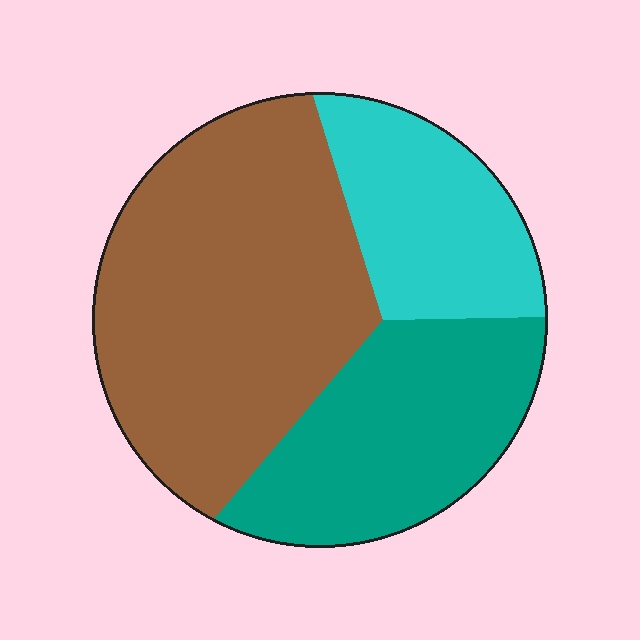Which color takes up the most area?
Brown, at roughly 50%.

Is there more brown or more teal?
Brown.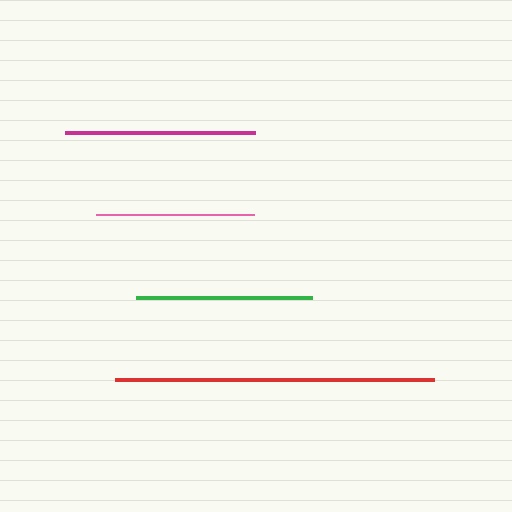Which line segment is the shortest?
The pink line is the shortest at approximately 158 pixels.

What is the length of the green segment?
The green segment is approximately 176 pixels long.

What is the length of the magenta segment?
The magenta segment is approximately 190 pixels long.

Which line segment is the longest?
The red line is the longest at approximately 319 pixels.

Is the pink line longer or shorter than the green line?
The green line is longer than the pink line.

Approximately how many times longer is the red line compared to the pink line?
The red line is approximately 2.0 times the length of the pink line.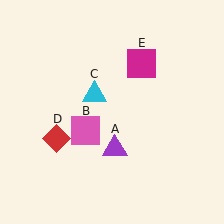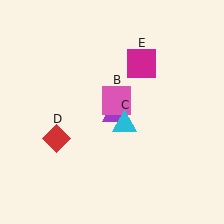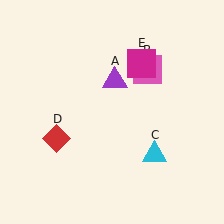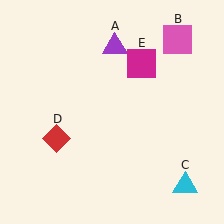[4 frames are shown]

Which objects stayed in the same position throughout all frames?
Red diamond (object D) and magenta square (object E) remained stationary.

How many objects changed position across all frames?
3 objects changed position: purple triangle (object A), pink square (object B), cyan triangle (object C).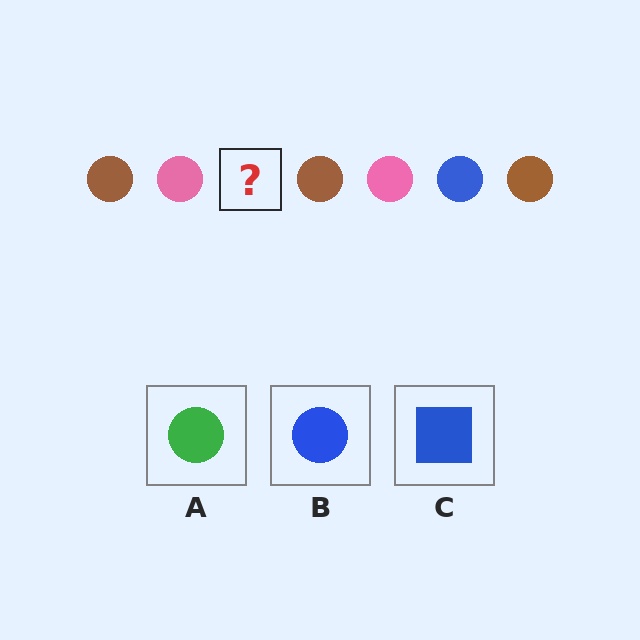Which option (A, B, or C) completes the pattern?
B.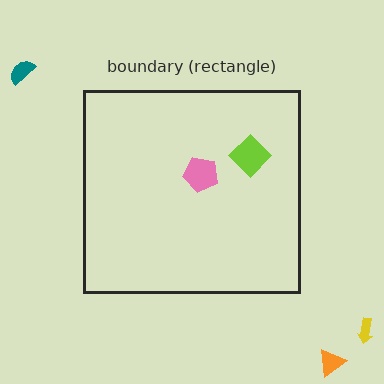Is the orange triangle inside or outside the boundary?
Outside.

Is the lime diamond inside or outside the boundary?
Inside.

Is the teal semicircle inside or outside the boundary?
Outside.